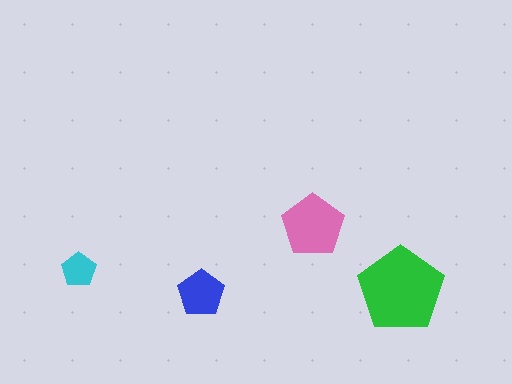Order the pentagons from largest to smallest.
the green one, the pink one, the blue one, the cyan one.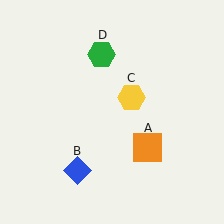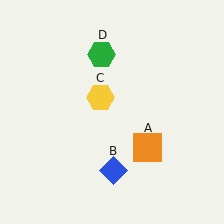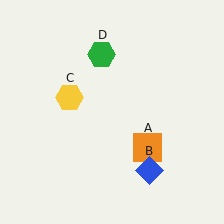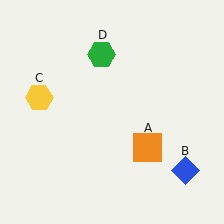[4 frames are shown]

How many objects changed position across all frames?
2 objects changed position: blue diamond (object B), yellow hexagon (object C).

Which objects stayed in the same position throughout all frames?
Orange square (object A) and green hexagon (object D) remained stationary.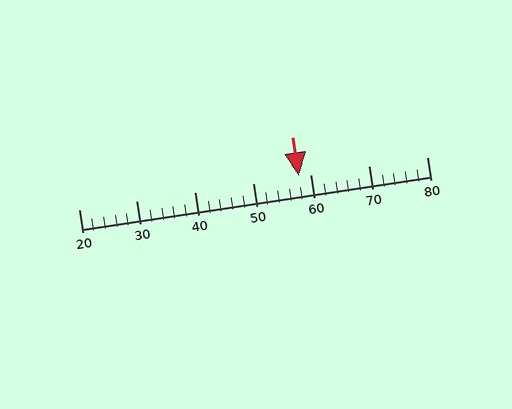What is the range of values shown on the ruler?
The ruler shows values from 20 to 80.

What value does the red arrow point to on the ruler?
The red arrow points to approximately 58.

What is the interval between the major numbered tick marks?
The major tick marks are spaced 10 units apart.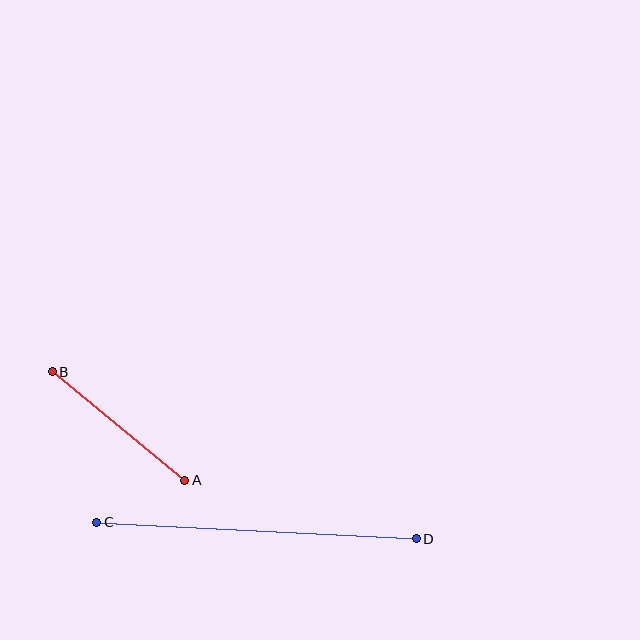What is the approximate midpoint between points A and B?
The midpoint is at approximately (119, 426) pixels.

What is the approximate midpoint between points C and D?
The midpoint is at approximately (256, 531) pixels.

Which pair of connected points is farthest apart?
Points C and D are farthest apart.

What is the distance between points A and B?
The distance is approximately 171 pixels.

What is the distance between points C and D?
The distance is approximately 320 pixels.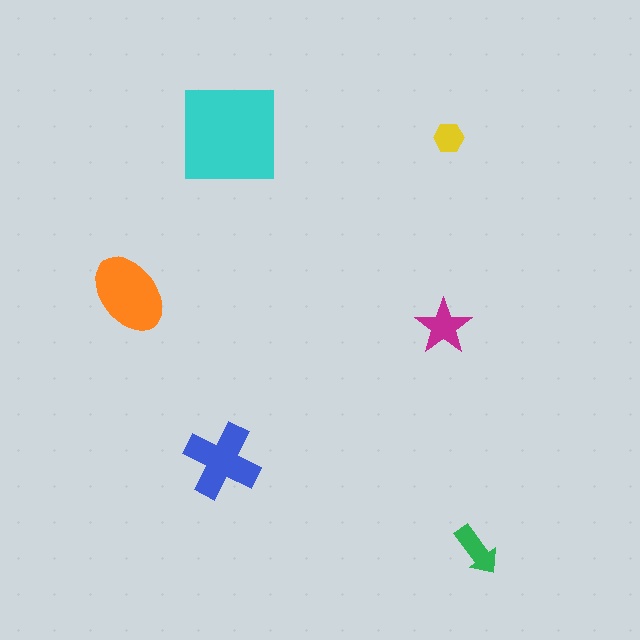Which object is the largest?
The cyan square.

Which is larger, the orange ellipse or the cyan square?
The cyan square.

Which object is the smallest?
The yellow hexagon.